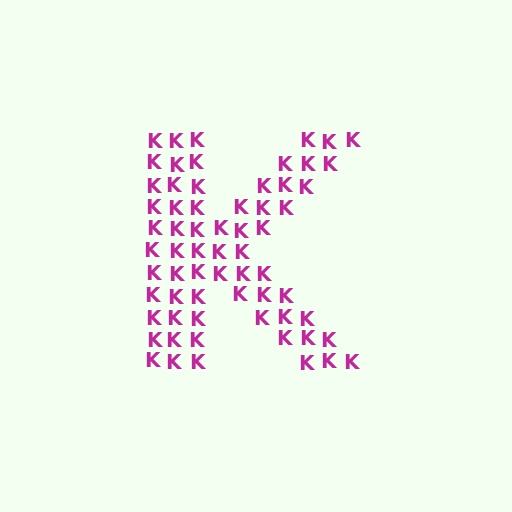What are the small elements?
The small elements are letter K's.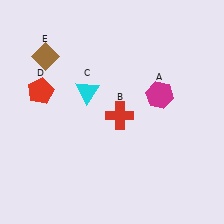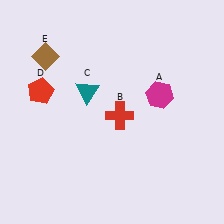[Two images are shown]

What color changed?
The triangle (C) changed from cyan in Image 1 to teal in Image 2.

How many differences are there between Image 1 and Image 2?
There is 1 difference between the two images.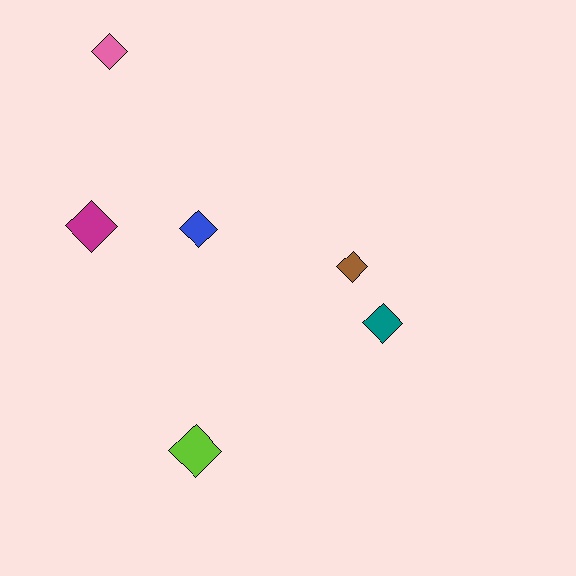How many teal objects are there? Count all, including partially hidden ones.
There is 1 teal object.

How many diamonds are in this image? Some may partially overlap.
There are 6 diamonds.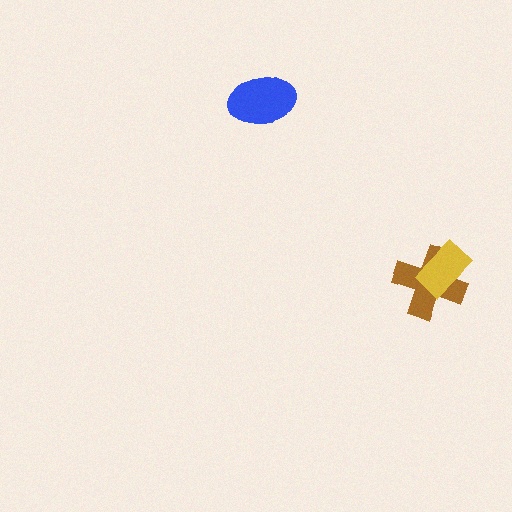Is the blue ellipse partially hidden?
No, no other shape covers it.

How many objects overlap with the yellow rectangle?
1 object overlaps with the yellow rectangle.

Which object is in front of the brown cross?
The yellow rectangle is in front of the brown cross.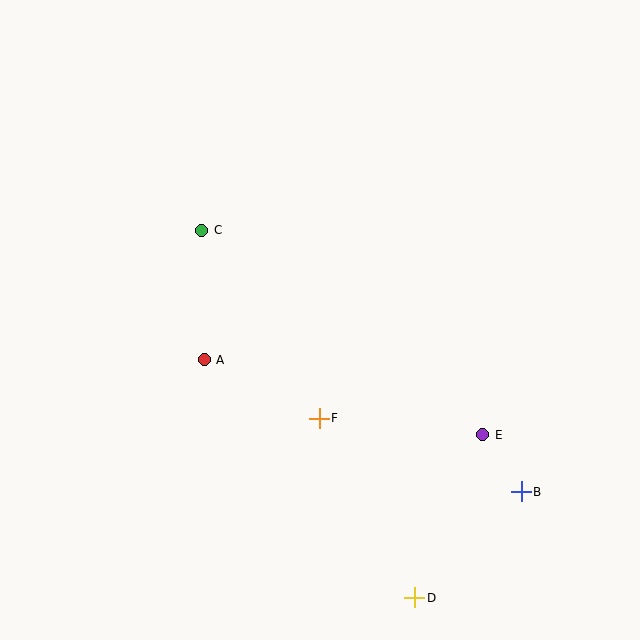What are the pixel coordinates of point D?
Point D is at (415, 598).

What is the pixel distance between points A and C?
The distance between A and C is 130 pixels.